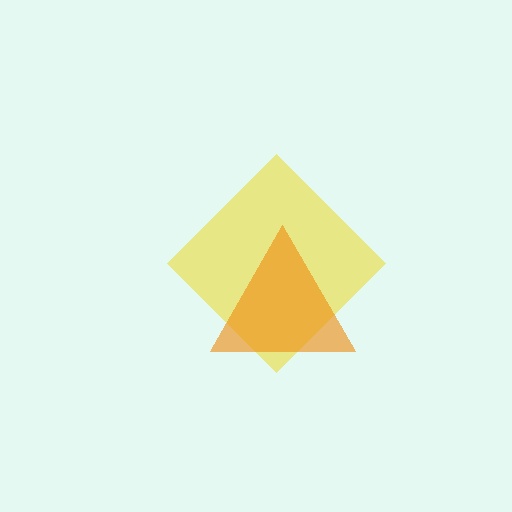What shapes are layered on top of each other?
The layered shapes are: a yellow diamond, an orange triangle.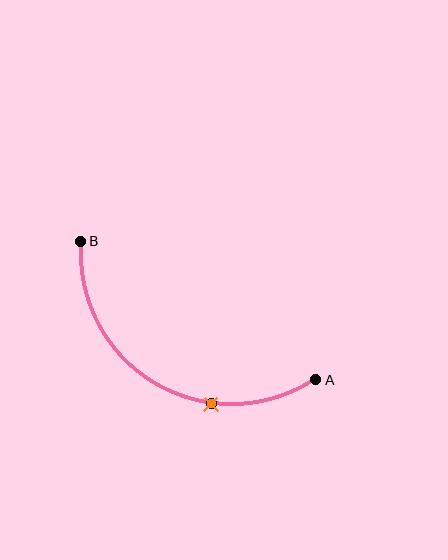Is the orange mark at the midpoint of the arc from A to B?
No. The orange mark lies on the arc but is closer to endpoint A. The arc midpoint would be at the point on the curve equidistant along the arc from both A and B.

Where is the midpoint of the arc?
The arc midpoint is the point on the curve farthest from the straight line joining A and B. It sits below that line.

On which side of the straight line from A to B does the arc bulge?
The arc bulges below the straight line connecting A and B.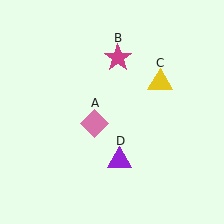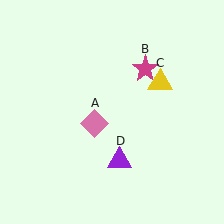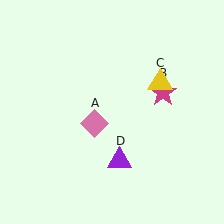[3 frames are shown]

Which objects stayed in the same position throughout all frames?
Pink diamond (object A) and yellow triangle (object C) and purple triangle (object D) remained stationary.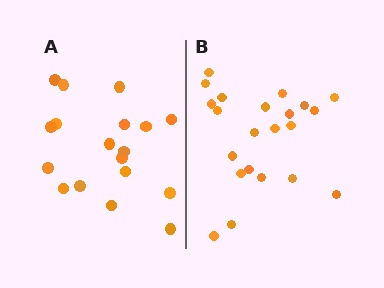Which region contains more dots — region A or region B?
Region B (the right region) has more dots.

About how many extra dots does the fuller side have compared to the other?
Region B has about 4 more dots than region A.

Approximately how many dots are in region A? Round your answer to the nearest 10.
About 20 dots. (The exact count is 18, which rounds to 20.)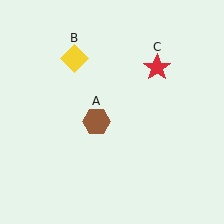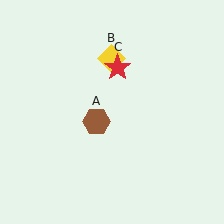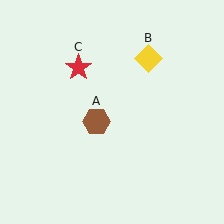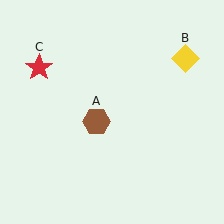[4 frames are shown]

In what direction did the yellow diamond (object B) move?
The yellow diamond (object B) moved right.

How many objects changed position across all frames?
2 objects changed position: yellow diamond (object B), red star (object C).